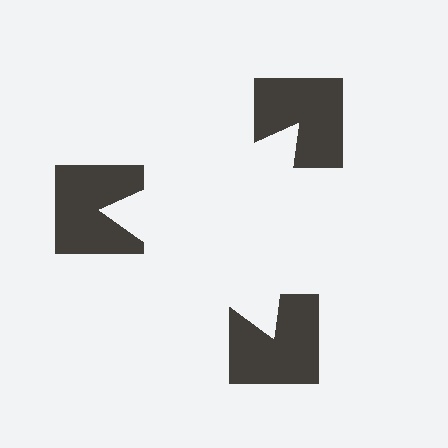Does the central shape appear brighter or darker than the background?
It typically appears slightly brighter than the background, even though no actual brightness change is drawn.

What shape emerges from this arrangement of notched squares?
An illusory triangle — its edges are inferred from the aligned wedge cuts in the notched squares, not physically drawn.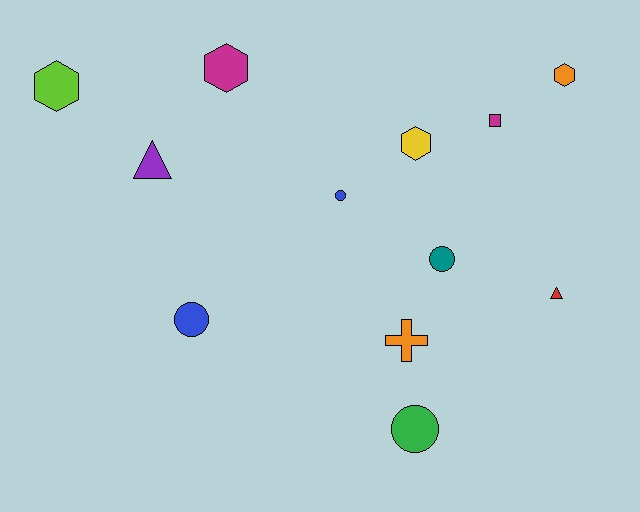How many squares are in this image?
There is 1 square.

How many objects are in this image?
There are 12 objects.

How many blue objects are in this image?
There are 2 blue objects.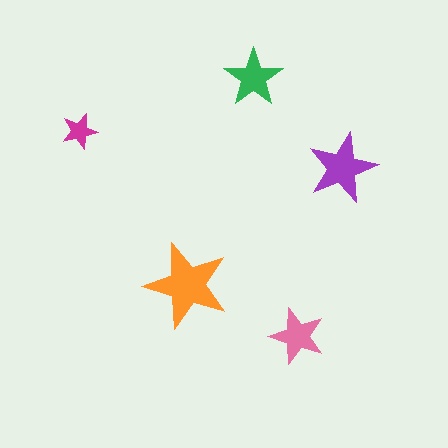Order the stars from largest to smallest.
the orange one, the purple one, the green one, the pink one, the magenta one.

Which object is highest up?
The green star is topmost.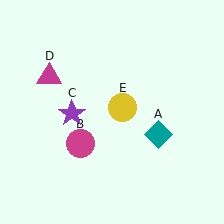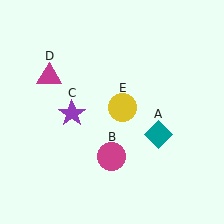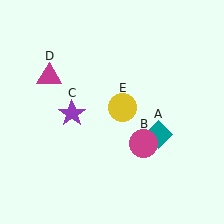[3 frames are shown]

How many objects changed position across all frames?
1 object changed position: magenta circle (object B).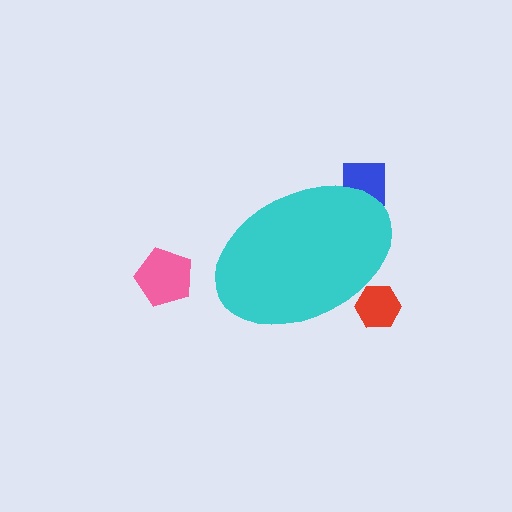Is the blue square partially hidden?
Yes, the blue square is partially hidden behind the cyan ellipse.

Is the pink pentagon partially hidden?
No, the pink pentagon is fully visible.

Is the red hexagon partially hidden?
Yes, the red hexagon is partially hidden behind the cyan ellipse.